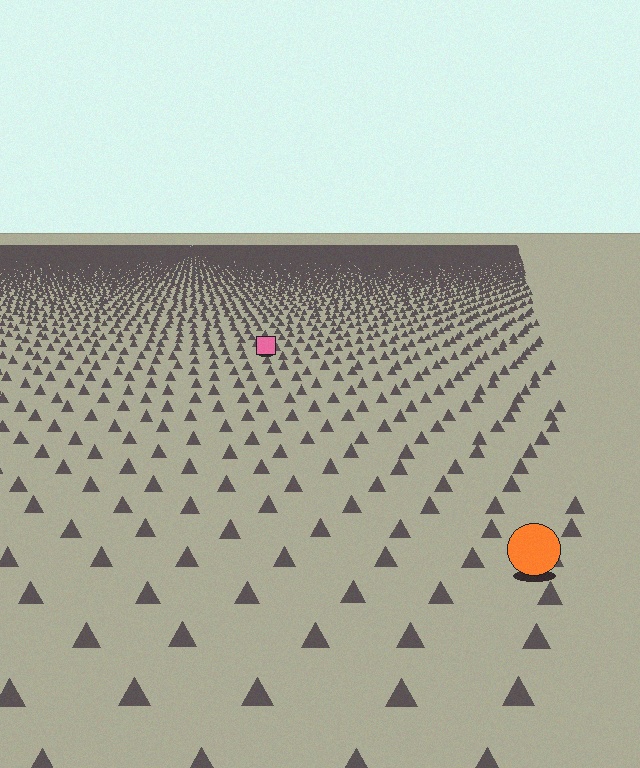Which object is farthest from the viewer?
The pink square is farthest from the viewer. It appears smaller and the ground texture around it is denser.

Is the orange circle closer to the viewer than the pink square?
Yes. The orange circle is closer — you can tell from the texture gradient: the ground texture is coarser near it.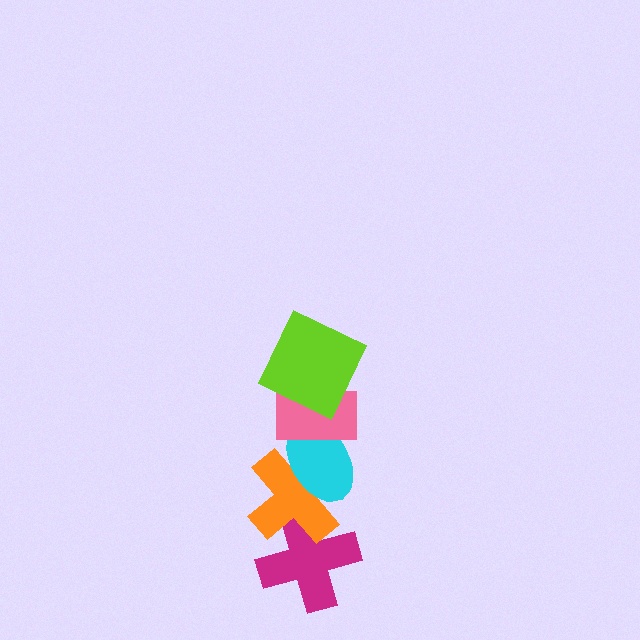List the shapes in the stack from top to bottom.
From top to bottom: the lime square, the pink rectangle, the cyan ellipse, the orange cross, the magenta cross.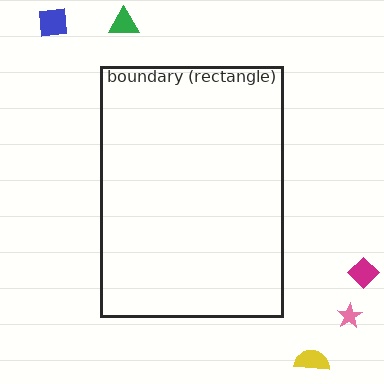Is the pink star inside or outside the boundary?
Outside.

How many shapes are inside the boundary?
0 inside, 5 outside.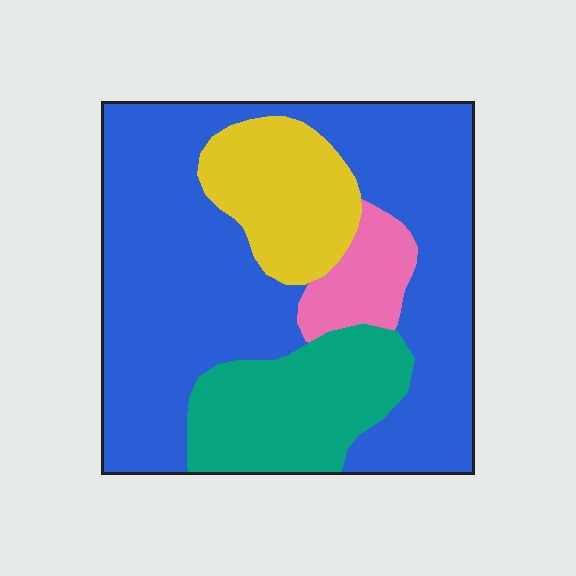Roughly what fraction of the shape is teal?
Teal takes up less than a quarter of the shape.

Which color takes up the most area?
Blue, at roughly 60%.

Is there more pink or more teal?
Teal.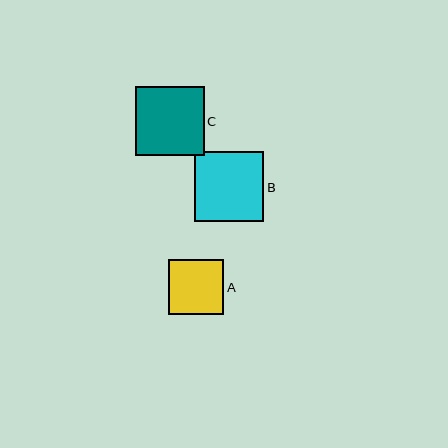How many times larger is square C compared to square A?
Square C is approximately 1.2 times the size of square A.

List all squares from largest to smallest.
From largest to smallest: B, C, A.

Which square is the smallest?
Square A is the smallest with a size of approximately 55 pixels.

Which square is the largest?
Square B is the largest with a size of approximately 69 pixels.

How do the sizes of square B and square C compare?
Square B and square C are approximately the same size.